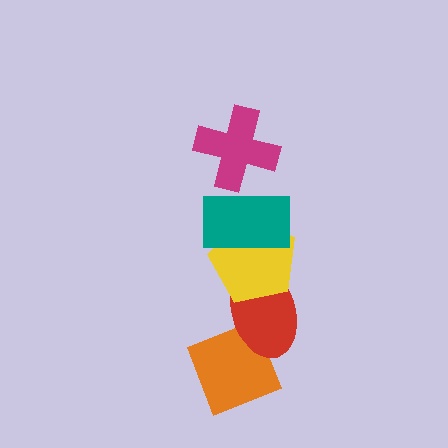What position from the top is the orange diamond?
The orange diamond is 5th from the top.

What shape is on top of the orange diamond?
The red ellipse is on top of the orange diamond.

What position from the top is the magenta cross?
The magenta cross is 1st from the top.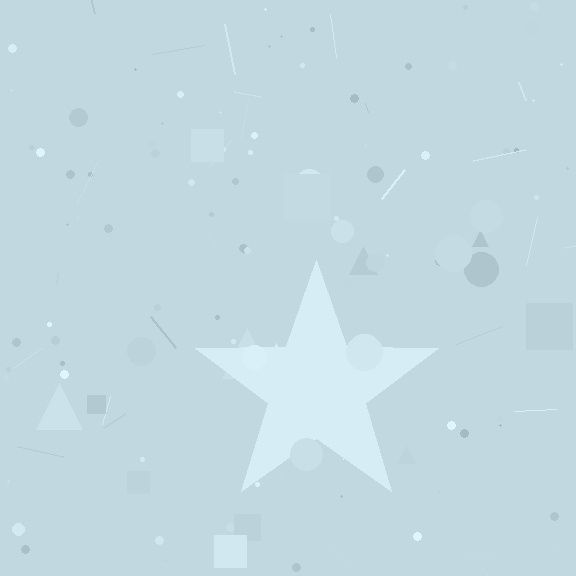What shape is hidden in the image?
A star is hidden in the image.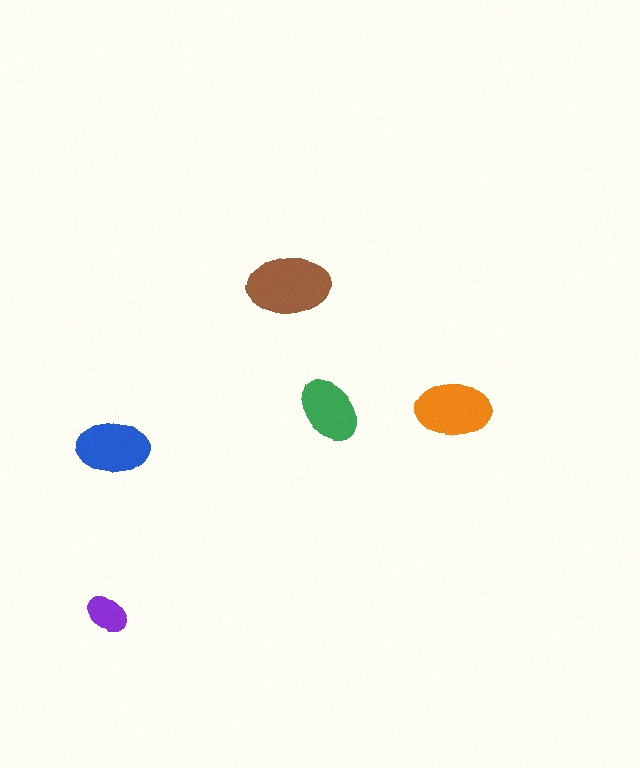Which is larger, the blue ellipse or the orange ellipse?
The orange one.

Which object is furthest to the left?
The blue ellipse is leftmost.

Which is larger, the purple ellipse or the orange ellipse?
The orange one.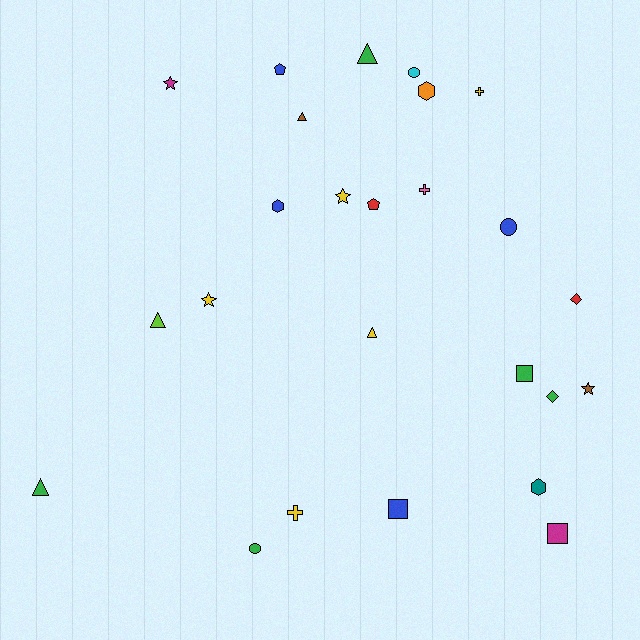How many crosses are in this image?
There are 3 crosses.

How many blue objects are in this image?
There are 4 blue objects.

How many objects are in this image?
There are 25 objects.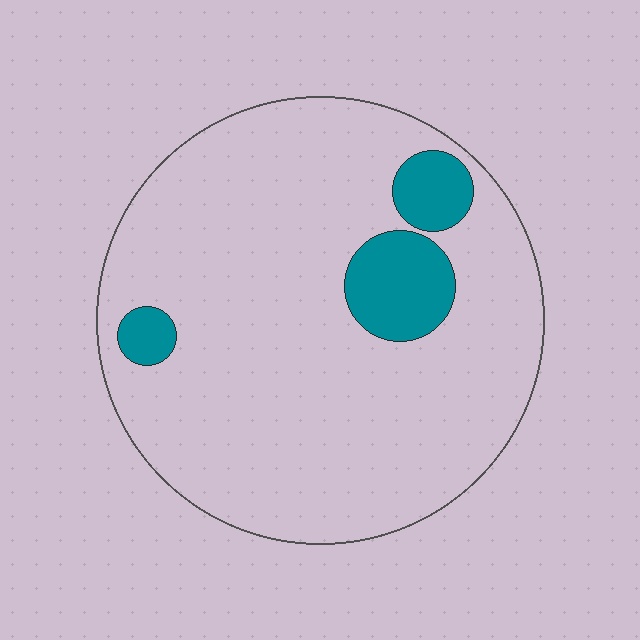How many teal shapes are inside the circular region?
3.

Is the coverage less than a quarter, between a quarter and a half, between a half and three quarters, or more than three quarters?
Less than a quarter.